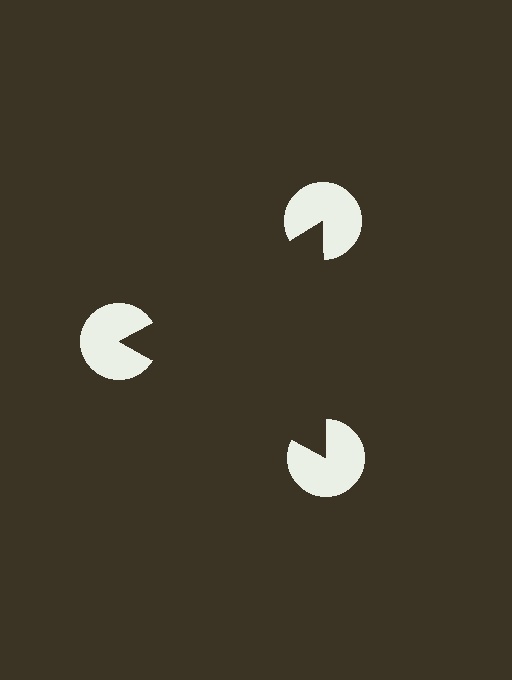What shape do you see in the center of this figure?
An illusory triangle — its edges are inferred from the aligned wedge cuts in the pac-man discs, not physically drawn.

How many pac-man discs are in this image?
There are 3 — one at each vertex of the illusory triangle.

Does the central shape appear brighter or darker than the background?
It typically appears slightly darker than the background, even though no actual brightness change is drawn.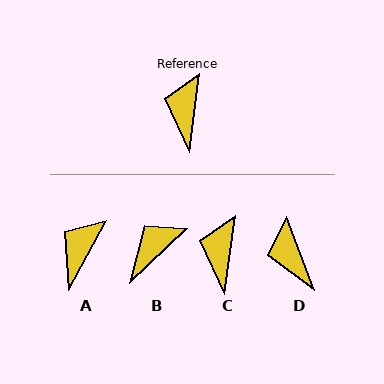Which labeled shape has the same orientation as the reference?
C.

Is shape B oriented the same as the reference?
No, it is off by about 39 degrees.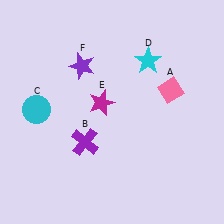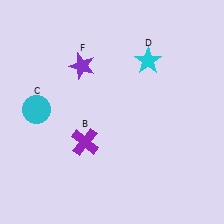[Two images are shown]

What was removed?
The pink diamond (A), the magenta star (E) were removed in Image 2.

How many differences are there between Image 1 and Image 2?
There are 2 differences between the two images.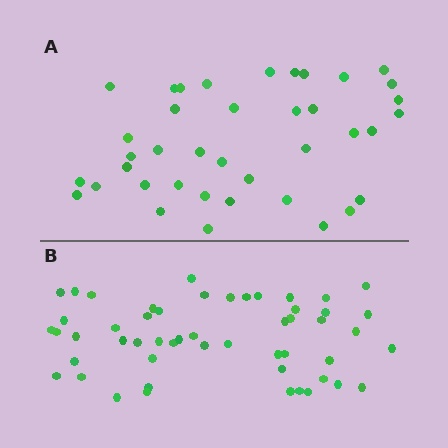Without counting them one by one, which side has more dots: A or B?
Region B (the bottom region) has more dots.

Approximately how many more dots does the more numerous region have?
Region B has approximately 15 more dots than region A.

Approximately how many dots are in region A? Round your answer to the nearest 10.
About 40 dots. (The exact count is 39, which rounds to 40.)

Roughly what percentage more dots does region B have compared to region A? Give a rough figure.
About 35% more.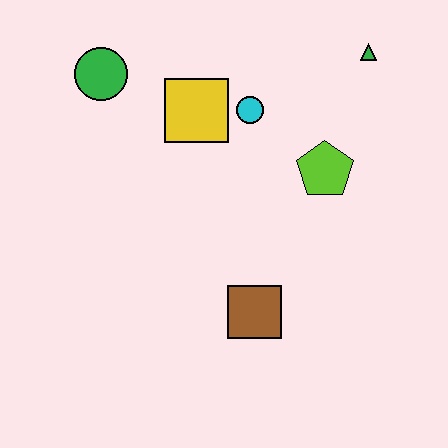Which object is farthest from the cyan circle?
The brown square is farthest from the cyan circle.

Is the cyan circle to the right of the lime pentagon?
No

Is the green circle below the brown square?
No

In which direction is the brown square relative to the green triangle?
The brown square is below the green triangle.